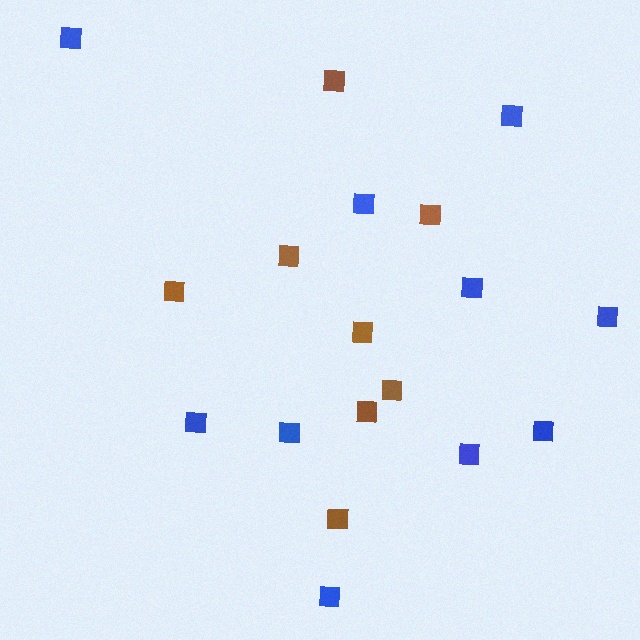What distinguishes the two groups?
There are 2 groups: one group of blue squares (10) and one group of brown squares (8).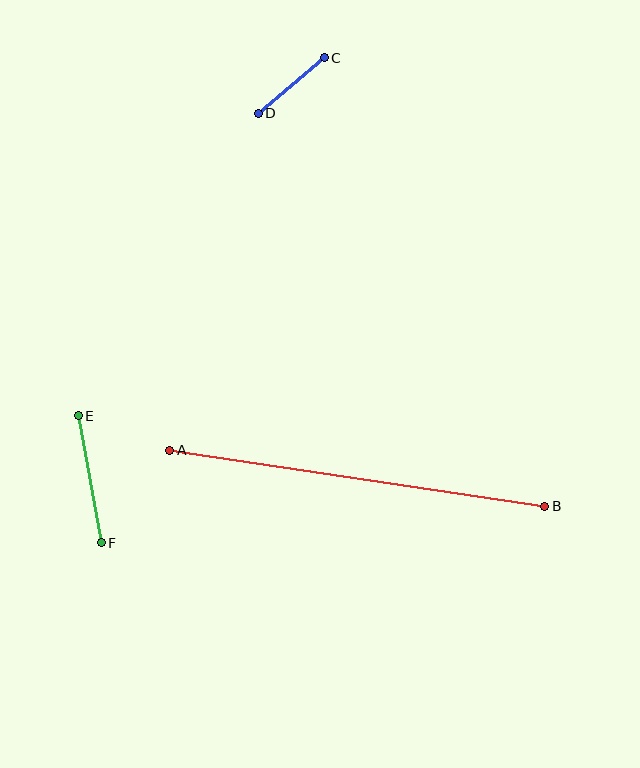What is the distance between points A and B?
The distance is approximately 379 pixels.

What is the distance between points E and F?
The distance is approximately 129 pixels.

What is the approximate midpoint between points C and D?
The midpoint is at approximately (291, 85) pixels.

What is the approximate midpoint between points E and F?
The midpoint is at approximately (90, 479) pixels.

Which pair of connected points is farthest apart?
Points A and B are farthest apart.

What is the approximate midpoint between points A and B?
The midpoint is at approximately (357, 478) pixels.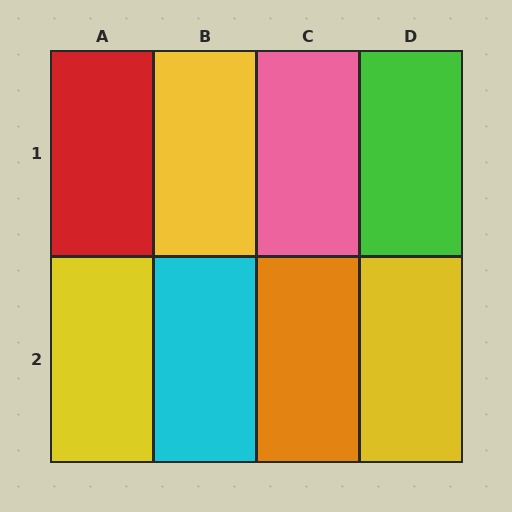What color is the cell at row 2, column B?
Cyan.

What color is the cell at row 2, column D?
Yellow.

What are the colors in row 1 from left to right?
Red, yellow, pink, green.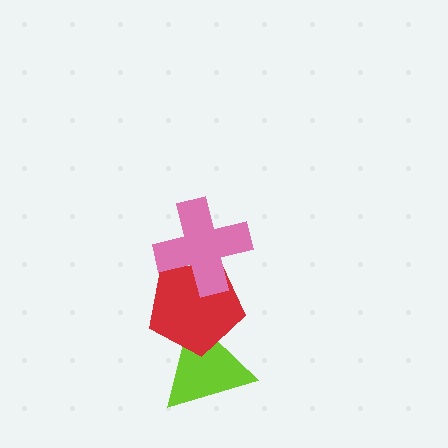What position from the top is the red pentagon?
The red pentagon is 2nd from the top.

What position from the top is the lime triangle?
The lime triangle is 3rd from the top.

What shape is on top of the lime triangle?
The red pentagon is on top of the lime triangle.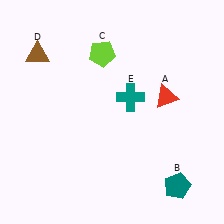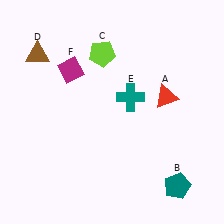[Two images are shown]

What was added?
A magenta diamond (F) was added in Image 2.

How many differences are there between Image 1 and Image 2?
There is 1 difference between the two images.